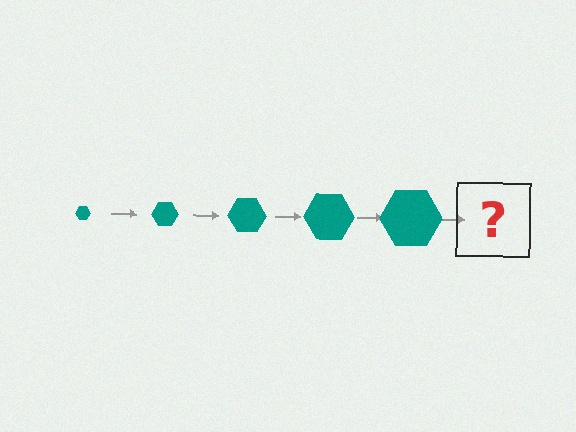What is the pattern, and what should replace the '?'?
The pattern is that the hexagon gets progressively larger each step. The '?' should be a teal hexagon, larger than the previous one.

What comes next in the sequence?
The next element should be a teal hexagon, larger than the previous one.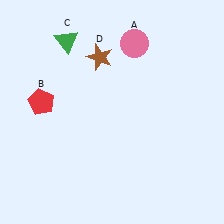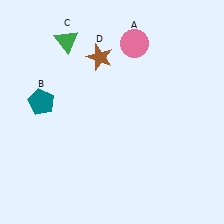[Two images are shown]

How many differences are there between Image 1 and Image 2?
There is 1 difference between the two images.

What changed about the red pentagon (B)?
In Image 1, B is red. In Image 2, it changed to teal.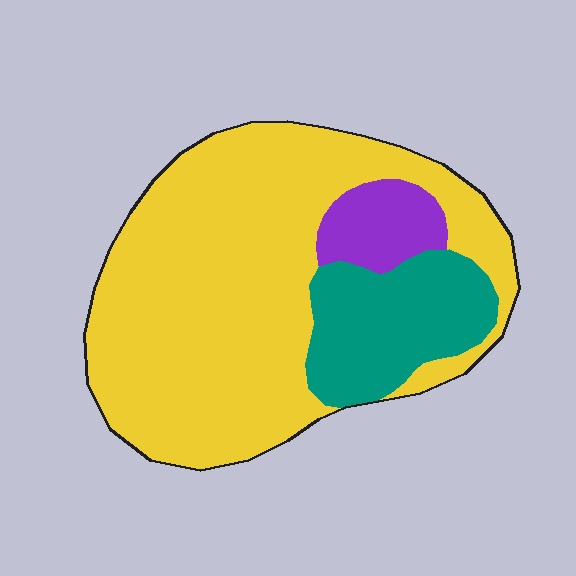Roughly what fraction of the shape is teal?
Teal covers 20% of the shape.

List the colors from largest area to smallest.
From largest to smallest: yellow, teal, purple.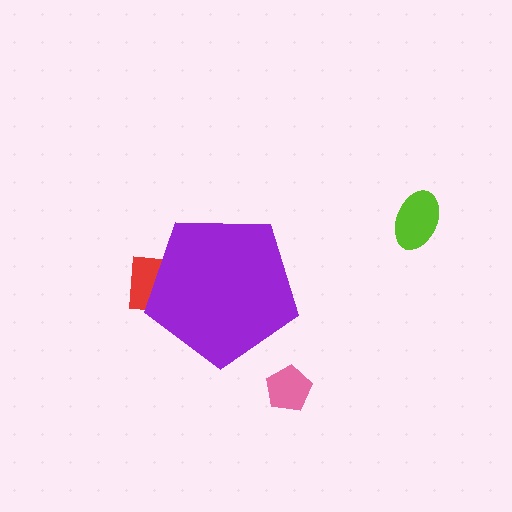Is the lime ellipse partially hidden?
No, the lime ellipse is fully visible.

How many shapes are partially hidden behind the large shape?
1 shape is partially hidden.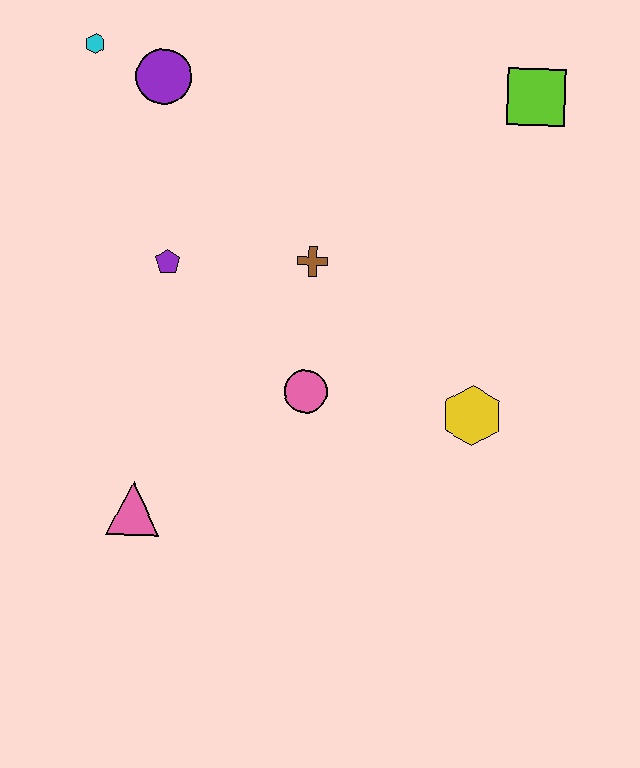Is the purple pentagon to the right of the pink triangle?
Yes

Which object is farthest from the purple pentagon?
The lime square is farthest from the purple pentagon.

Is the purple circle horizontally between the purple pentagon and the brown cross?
No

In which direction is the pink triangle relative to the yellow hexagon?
The pink triangle is to the left of the yellow hexagon.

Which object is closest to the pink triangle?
The pink circle is closest to the pink triangle.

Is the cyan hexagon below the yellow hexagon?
No